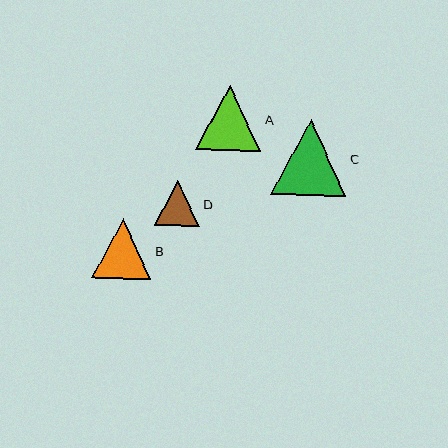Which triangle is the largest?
Triangle C is the largest with a size of approximately 75 pixels.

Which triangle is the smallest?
Triangle D is the smallest with a size of approximately 45 pixels.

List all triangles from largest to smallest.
From largest to smallest: C, A, B, D.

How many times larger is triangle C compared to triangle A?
Triangle C is approximately 1.2 times the size of triangle A.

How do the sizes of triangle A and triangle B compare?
Triangle A and triangle B are approximately the same size.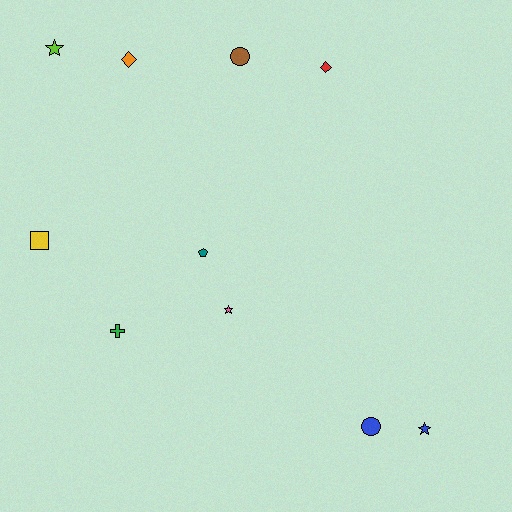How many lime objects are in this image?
There is 1 lime object.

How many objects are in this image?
There are 10 objects.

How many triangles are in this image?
There are no triangles.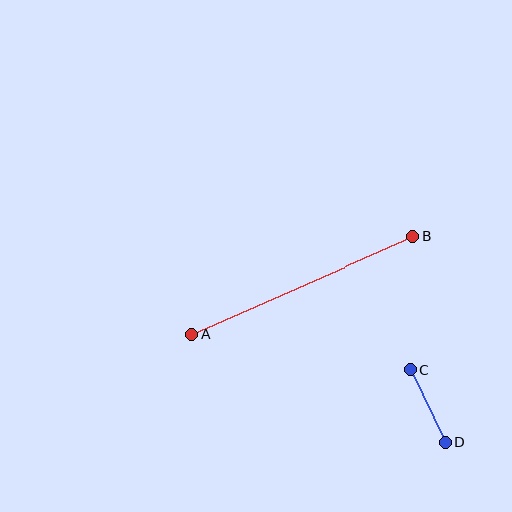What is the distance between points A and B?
The distance is approximately 242 pixels.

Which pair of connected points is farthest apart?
Points A and B are farthest apart.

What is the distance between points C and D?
The distance is approximately 80 pixels.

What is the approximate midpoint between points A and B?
The midpoint is at approximately (302, 286) pixels.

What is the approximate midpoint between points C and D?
The midpoint is at approximately (427, 406) pixels.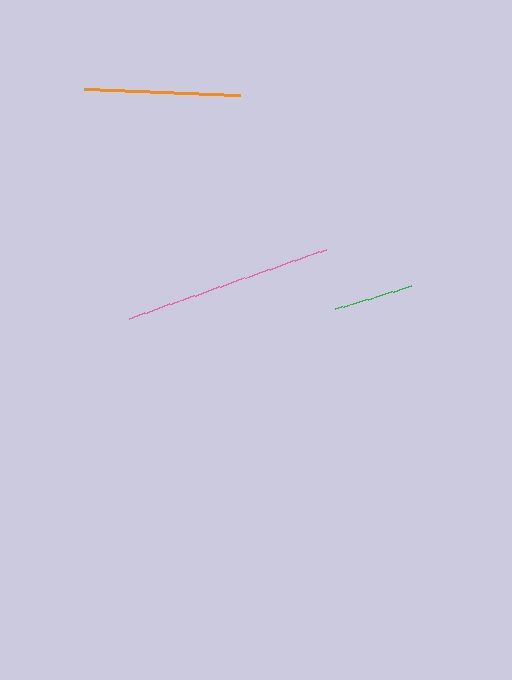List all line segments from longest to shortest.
From longest to shortest: pink, orange, green.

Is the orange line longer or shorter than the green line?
The orange line is longer than the green line.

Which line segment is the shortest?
The green line is the shortest at approximately 79 pixels.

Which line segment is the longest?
The pink line is the longest at approximately 209 pixels.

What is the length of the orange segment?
The orange segment is approximately 156 pixels long.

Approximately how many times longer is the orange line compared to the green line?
The orange line is approximately 2.0 times the length of the green line.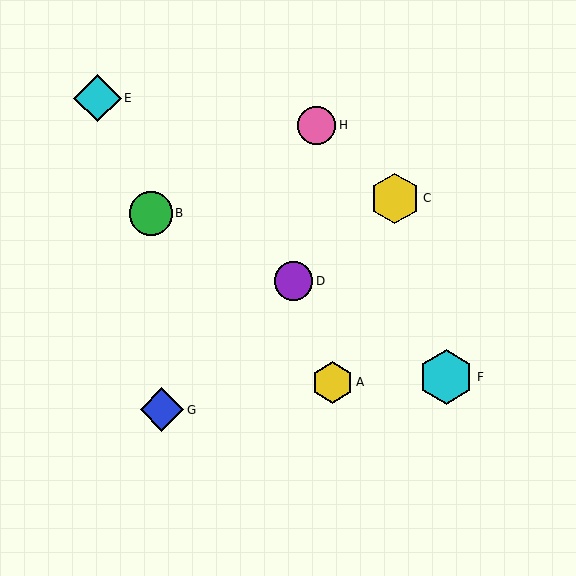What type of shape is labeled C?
Shape C is a yellow hexagon.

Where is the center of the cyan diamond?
The center of the cyan diamond is at (97, 98).